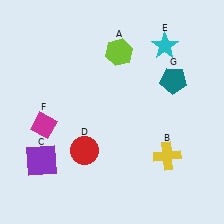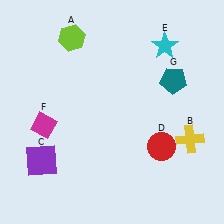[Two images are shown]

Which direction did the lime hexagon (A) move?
The lime hexagon (A) moved left.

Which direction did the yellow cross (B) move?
The yellow cross (B) moved right.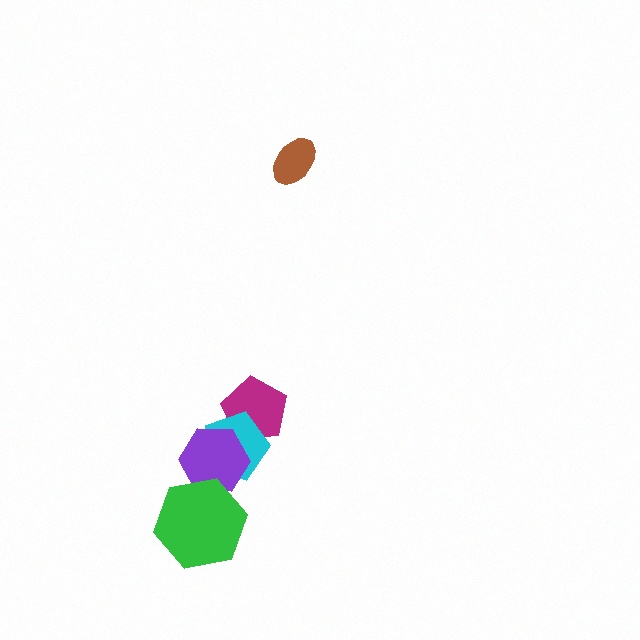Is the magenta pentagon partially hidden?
Yes, it is partially covered by another shape.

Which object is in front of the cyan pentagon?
The purple hexagon is in front of the cyan pentagon.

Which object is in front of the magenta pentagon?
The cyan pentagon is in front of the magenta pentagon.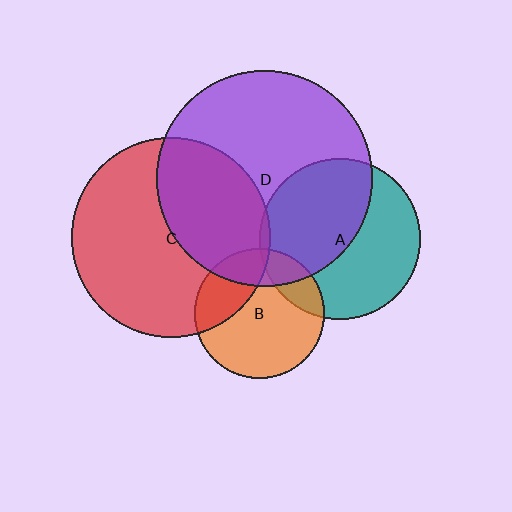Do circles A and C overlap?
Yes.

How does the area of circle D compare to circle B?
Approximately 2.7 times.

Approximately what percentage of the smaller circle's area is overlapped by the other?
Approximately 5%.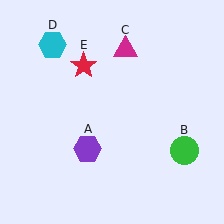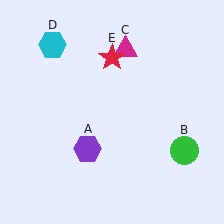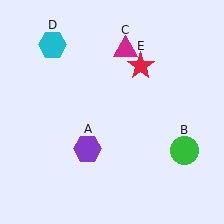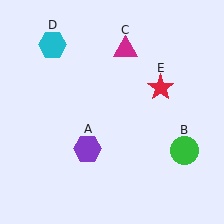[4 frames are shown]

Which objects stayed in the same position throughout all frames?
Purple hexagon (object A) and green circle (object B) and magenta triangle (object C) and cyan hexagon (object D) remained stationary.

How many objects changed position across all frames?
1 object changed position: red star (object E).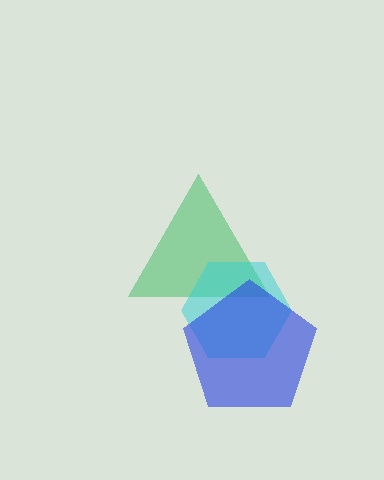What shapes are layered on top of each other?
The layered shapes are: a green triangle, a cyan hexagon, a blue pentagon.